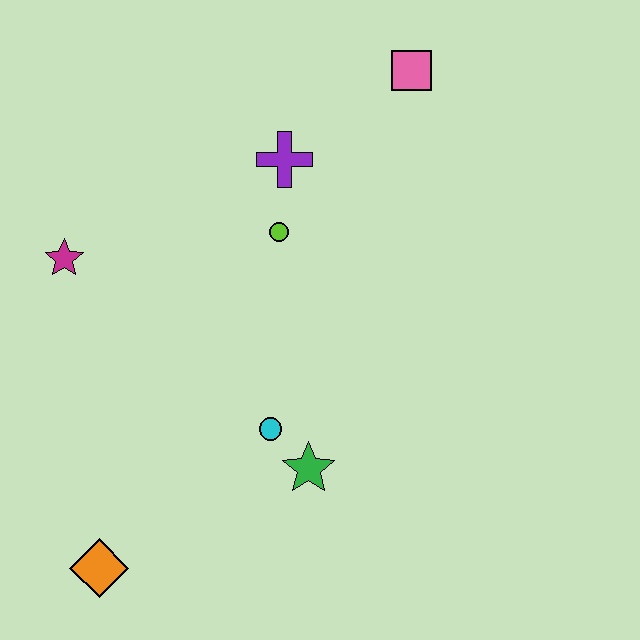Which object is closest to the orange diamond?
The cyan circle is closest to the orange diamond.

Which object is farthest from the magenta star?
The pink square is farthest from the magenta star.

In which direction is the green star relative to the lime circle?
The green star is below the lime circle.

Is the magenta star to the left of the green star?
Yes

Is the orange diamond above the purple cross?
No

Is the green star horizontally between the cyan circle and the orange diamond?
No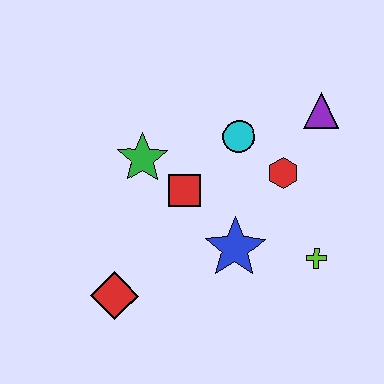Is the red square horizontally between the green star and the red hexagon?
Yes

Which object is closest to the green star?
The red square is closest to the green star.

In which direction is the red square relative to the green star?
The red square is to the right of the green star.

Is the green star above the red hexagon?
Yes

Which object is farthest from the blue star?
The purple triangle is farthest from the blue star.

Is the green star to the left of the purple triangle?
Yes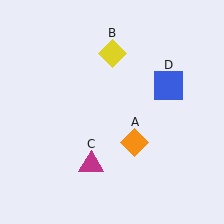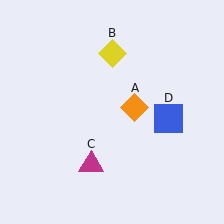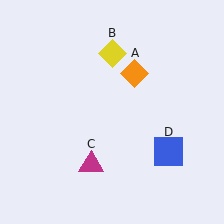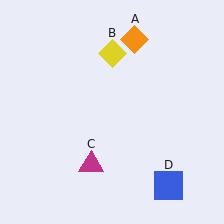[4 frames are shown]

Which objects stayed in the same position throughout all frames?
Yellow diamond (object B) and magenta triangle (object C) remained stationary.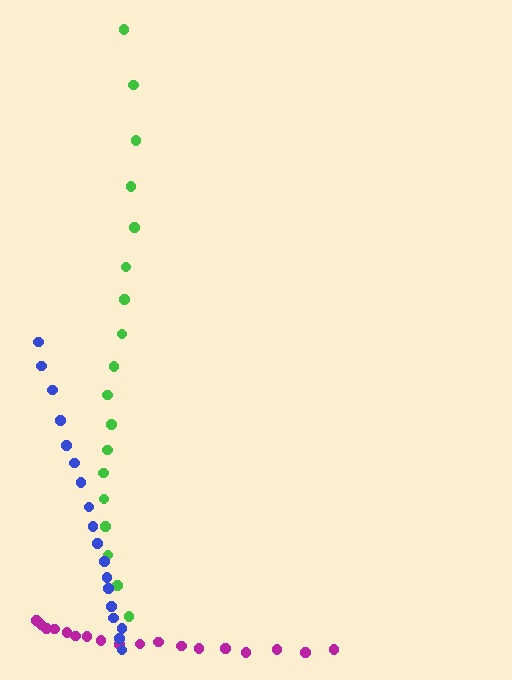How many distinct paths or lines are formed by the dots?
There are 3 distinct paths.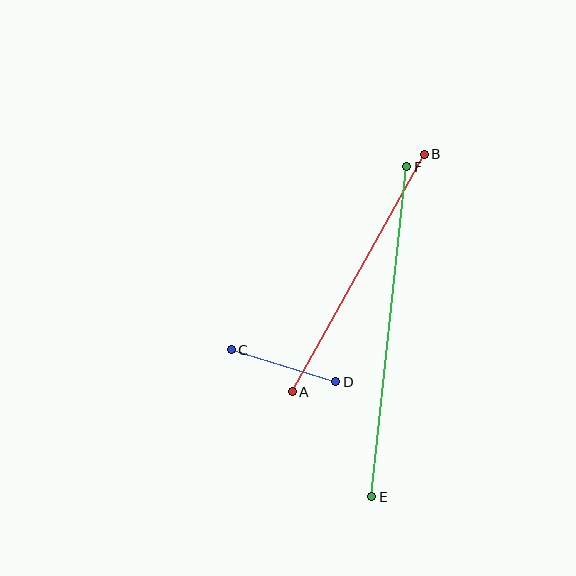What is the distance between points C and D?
The distance is approximately 109 pixels.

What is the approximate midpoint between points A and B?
The midpoint is at approximately (358, 273) pixels.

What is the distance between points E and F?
The distance is approximately 332 pixels.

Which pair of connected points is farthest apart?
Points E and F are farthest apart.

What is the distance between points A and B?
The distance is approximately 271 pixels.